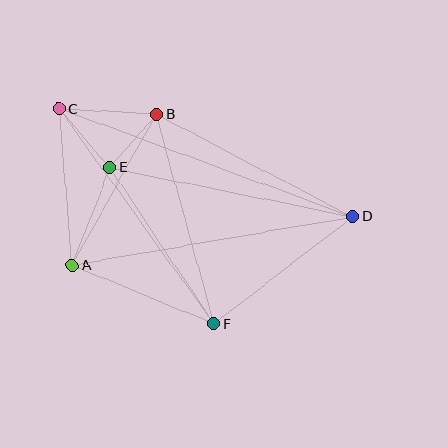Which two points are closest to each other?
Points B and E are closest to each other.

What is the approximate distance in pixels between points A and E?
The distance between A and E is approximately 104 pixels.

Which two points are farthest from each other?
Points C and D are farthest from each other.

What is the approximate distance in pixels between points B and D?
The distance between B and D is approximately 221 pixels.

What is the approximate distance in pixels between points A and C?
The distance between A and C is approximately 157 pixels.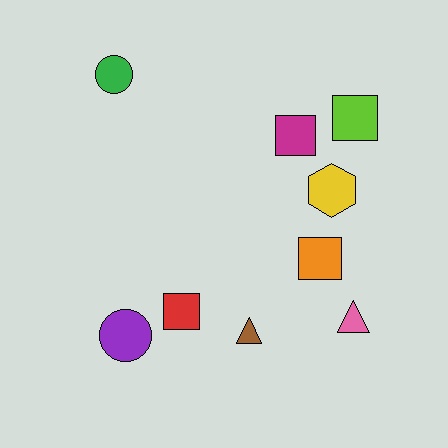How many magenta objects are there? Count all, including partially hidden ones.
There is 1 magenta object.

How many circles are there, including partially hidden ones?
There are 2 circles.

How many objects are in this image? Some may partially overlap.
There are 9 objects.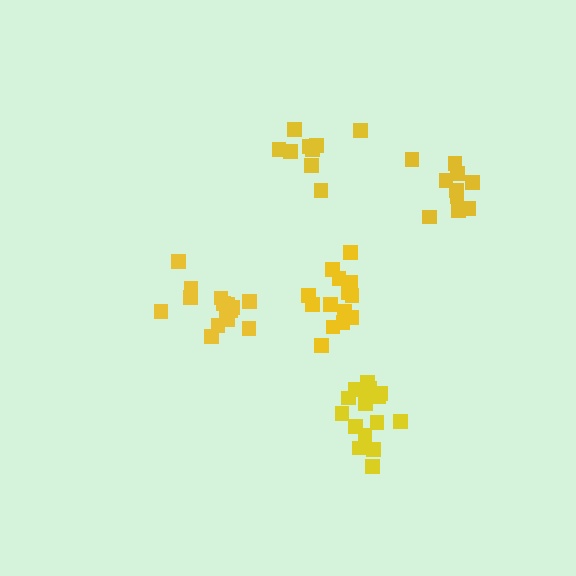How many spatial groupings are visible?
There are 5 spatial groupings.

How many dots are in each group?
Group 1: 14 dots, Group 2: 15 dots, Group 3: 9 dots, Group 4: 15 dots, Group 5: 10 dots (63 total).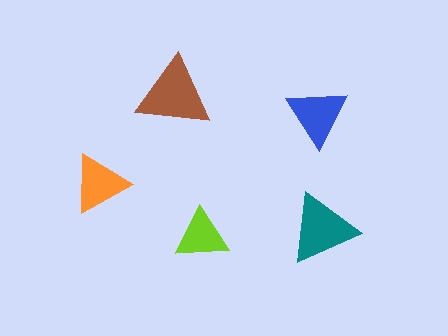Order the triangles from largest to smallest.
the brown one, the teal one, the blue one, the orange one, the lime one.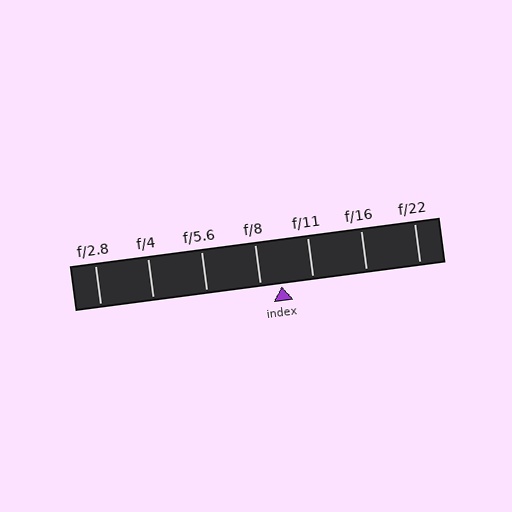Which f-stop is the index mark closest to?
The index mark is closest to f/8.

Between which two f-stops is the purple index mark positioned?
The index mark is between f/8 and f/11.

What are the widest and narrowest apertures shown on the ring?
The widest aperture shown is f/2.8 and the narrowest is f/22.